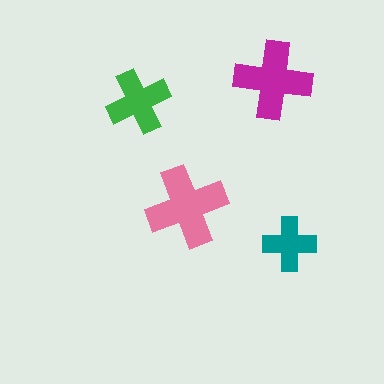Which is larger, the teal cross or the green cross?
The green one.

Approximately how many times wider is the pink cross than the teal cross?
About 1.5 times wider.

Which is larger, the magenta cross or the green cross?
The magenta one.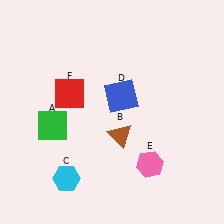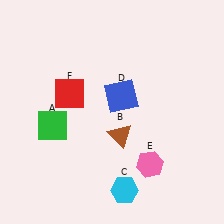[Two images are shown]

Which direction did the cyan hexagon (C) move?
The cyan hexagon (C) moved right.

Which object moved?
The cyan hexagon (C) moved right.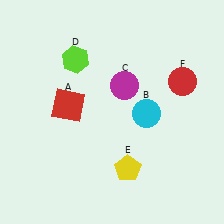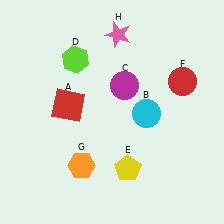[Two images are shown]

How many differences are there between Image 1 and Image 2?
There are 2 differences between the two images.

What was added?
An orange hexagon (G), a pink star (H) were added in Image 2.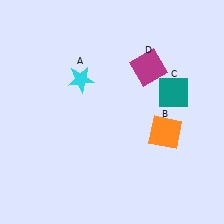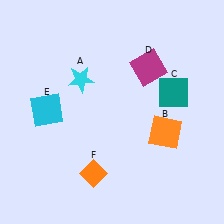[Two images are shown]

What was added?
A cyan square (E), an orange diamond (F) were added in Image 2.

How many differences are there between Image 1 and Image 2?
There are 2 differences between the two images.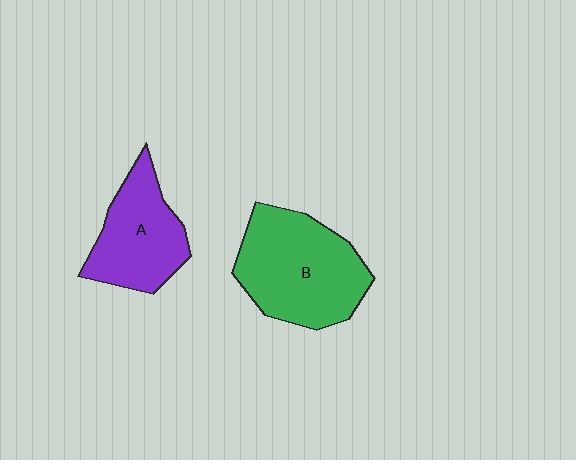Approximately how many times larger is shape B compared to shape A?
Approximately 1.4 times.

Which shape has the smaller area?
Shape A (purple).